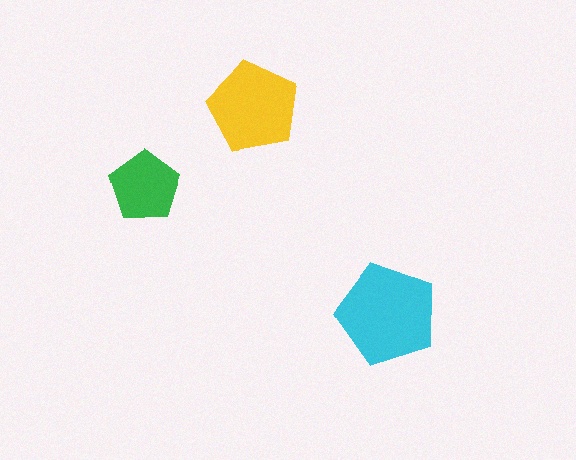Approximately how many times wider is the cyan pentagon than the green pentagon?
About 1.5 times wider.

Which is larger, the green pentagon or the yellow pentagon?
The yellow one.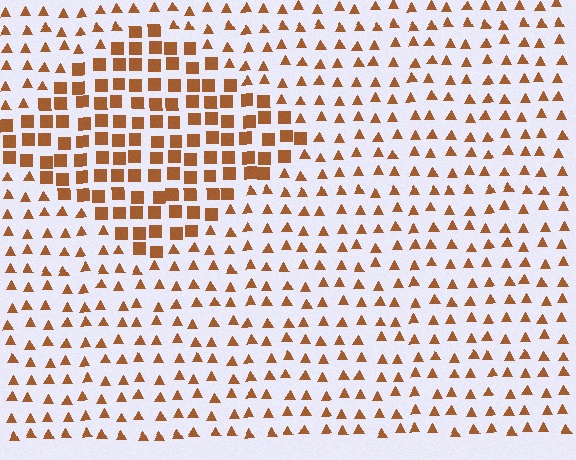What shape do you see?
I see a diamond.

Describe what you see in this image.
The image is filled with small brown elements arranged in a uniform grid. A diamond-shaped region contains squares, while the surrounding area contains triangles. The boundary is defined purely by the change in element shape.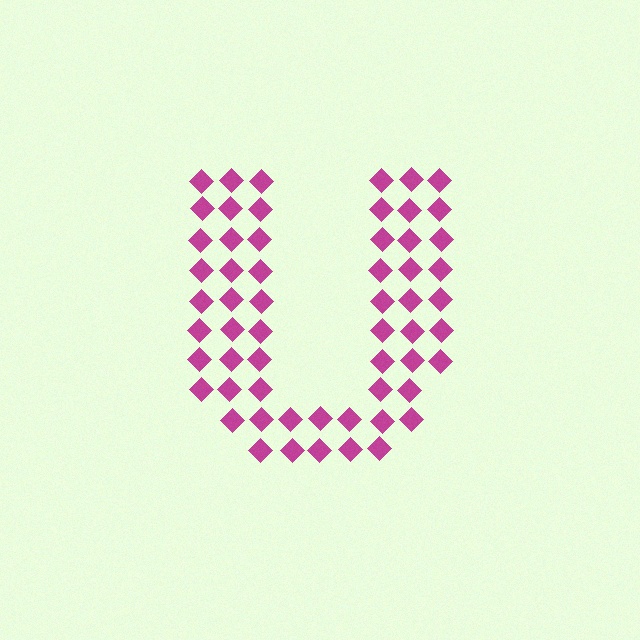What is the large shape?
The large shape is the letter U.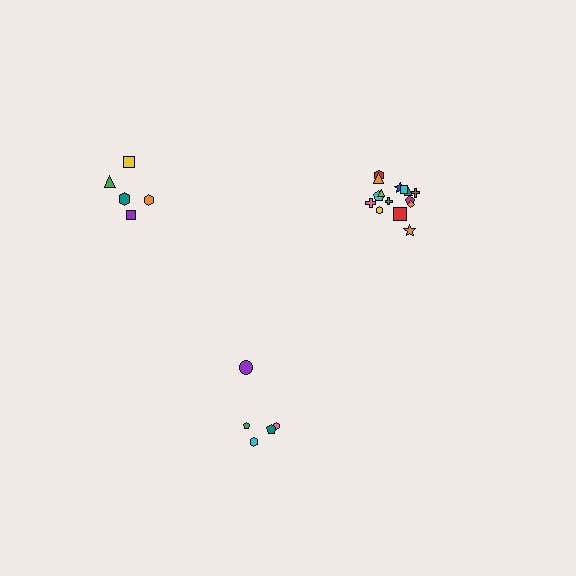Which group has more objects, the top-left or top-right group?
The top-right group.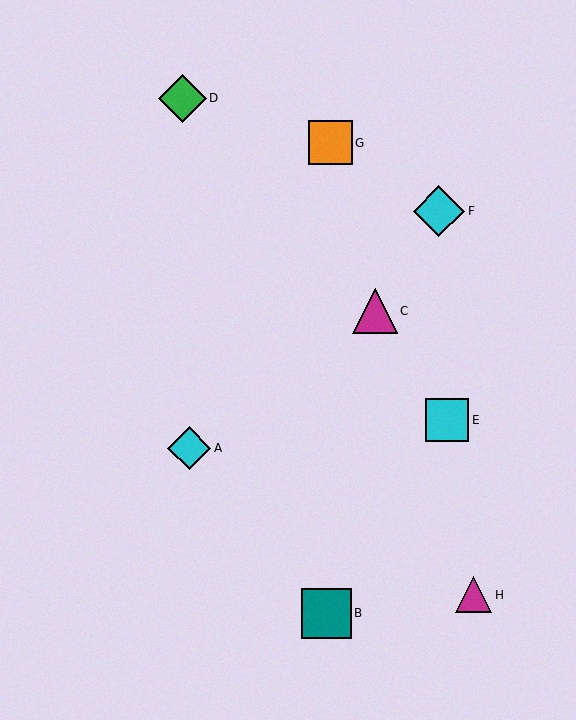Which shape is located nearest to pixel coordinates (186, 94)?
The green diamond (labeled D) at (182, 98) is nearest to that location.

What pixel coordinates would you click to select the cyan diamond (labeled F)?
Click at (439, 211) to select the cyan diamond F.